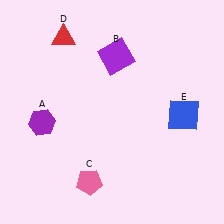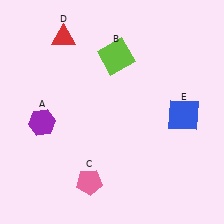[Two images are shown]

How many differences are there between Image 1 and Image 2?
There is 1 difference between the two images.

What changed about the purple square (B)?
In Image 1, B is purple. In Image 2, it changed to lime.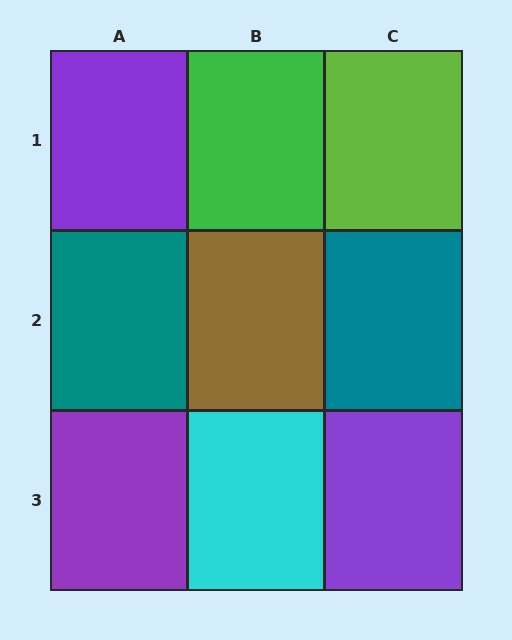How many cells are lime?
1 cell is lime.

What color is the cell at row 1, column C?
Lime.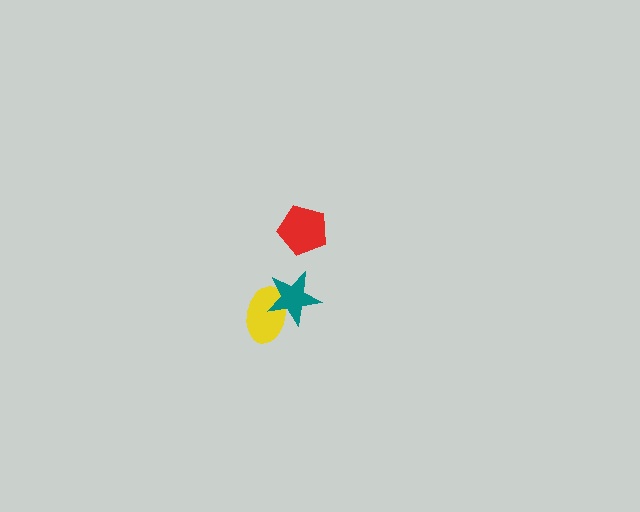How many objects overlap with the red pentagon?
0 objects overlap with the red pentagon.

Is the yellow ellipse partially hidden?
Yes, it is partially covered by another shape.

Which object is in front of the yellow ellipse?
The teal star is in front of the yellow ellipse.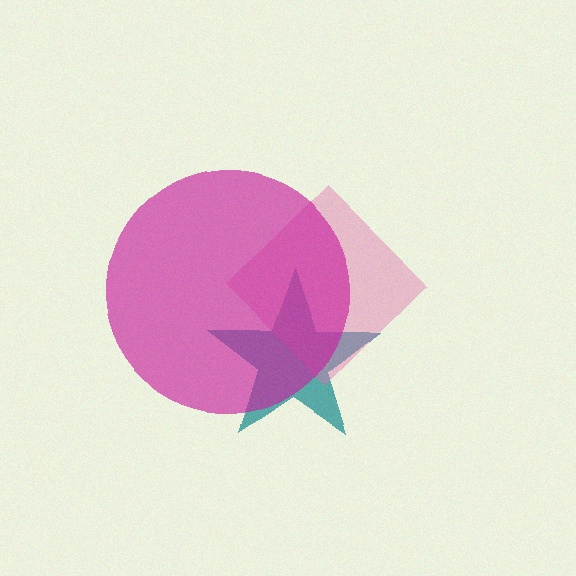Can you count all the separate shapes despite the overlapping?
Yes, there are 3 separate shapes.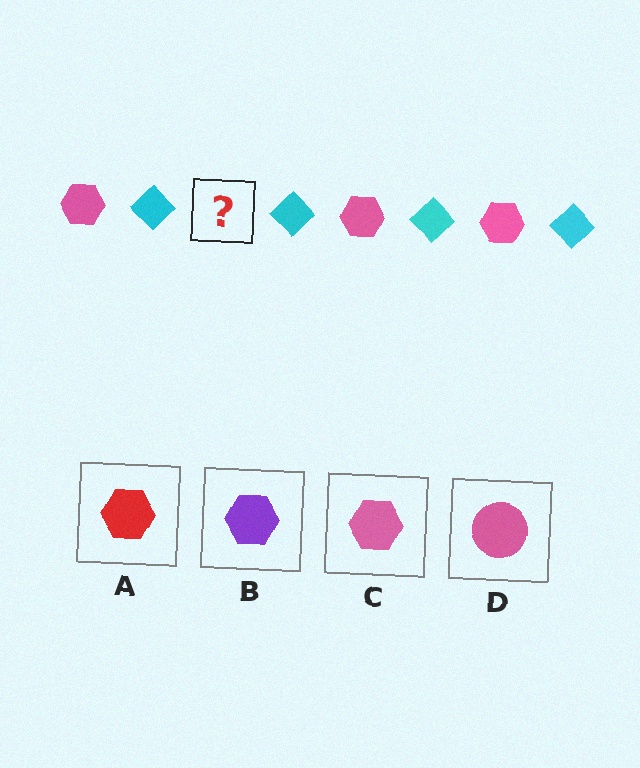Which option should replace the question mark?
Option C.